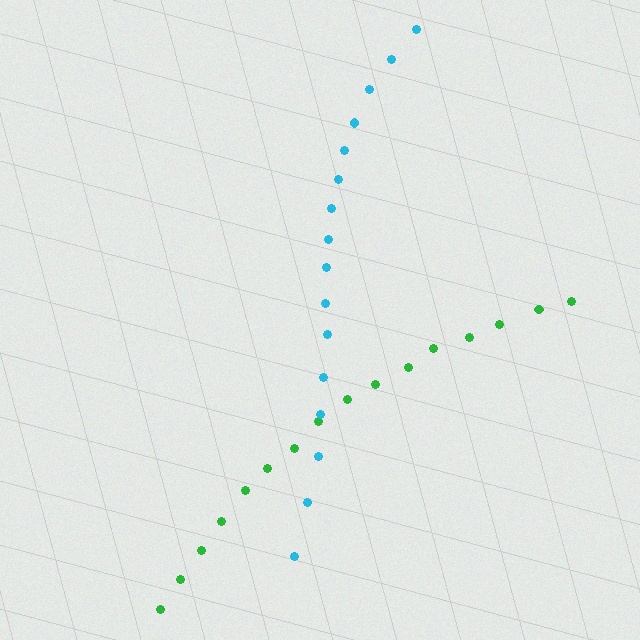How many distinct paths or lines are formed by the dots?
There are 2 distinct paths.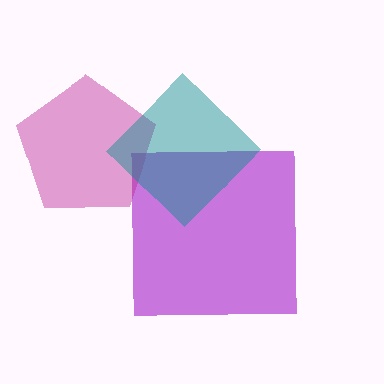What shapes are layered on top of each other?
The layered shapes are: a purple square, a magenta pentagon, a teal diamond.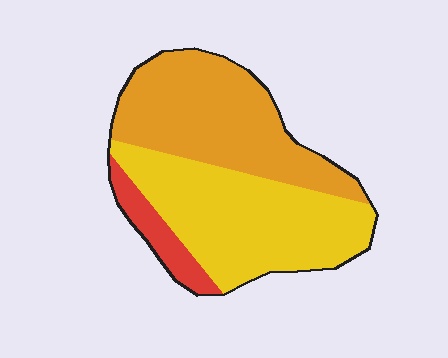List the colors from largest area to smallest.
From largest to smallest: yellow, orange, red.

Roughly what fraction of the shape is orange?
Orange takes up about two fifths (2/5) of the shape.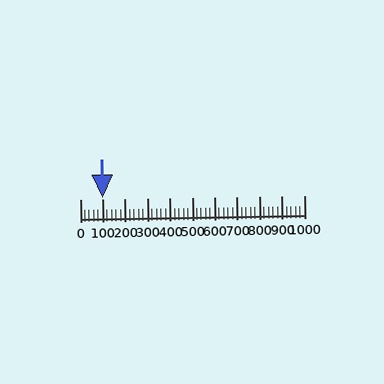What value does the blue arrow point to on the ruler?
The blue arrow points to approximately 100.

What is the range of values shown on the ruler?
The ruler shows values from 0 to 1000.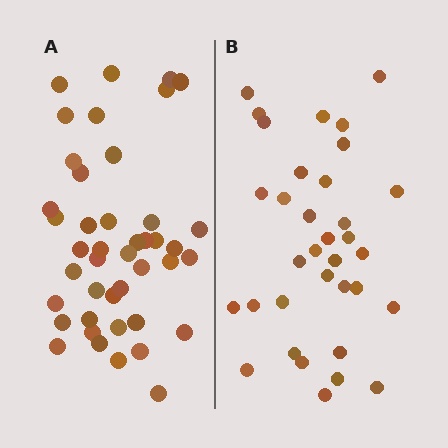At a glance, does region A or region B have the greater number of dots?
Region A (the left region) has more dots.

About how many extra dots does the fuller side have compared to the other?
Region A has roughly 8 or so more dots than region B.